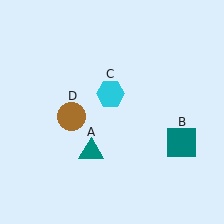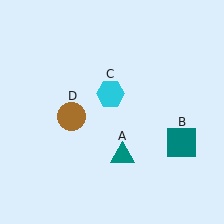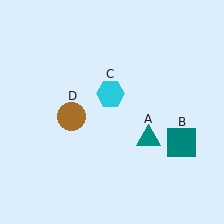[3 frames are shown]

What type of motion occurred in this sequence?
The teal triangle (object A) rotated counterclockwise around the center of the scene.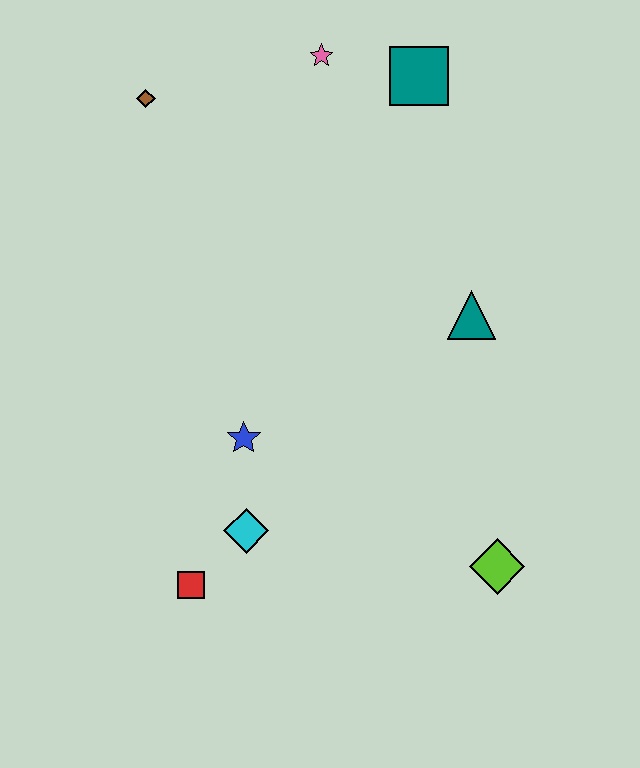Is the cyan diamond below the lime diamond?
No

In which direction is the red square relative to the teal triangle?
The red square is to the left of the teal triangle.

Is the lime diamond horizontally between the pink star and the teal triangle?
No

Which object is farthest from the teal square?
The red square is farthest from the teal square.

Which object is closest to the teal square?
The pink star is closest to the teal square.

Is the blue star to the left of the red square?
No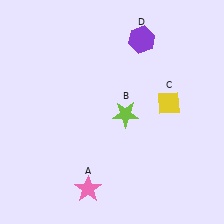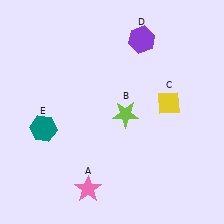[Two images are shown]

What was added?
A teal hexagon (E) was added in Image 2.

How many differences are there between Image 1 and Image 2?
There is 1 difference between the two images.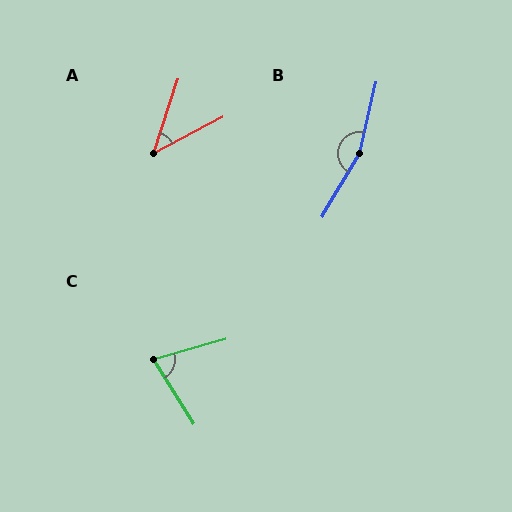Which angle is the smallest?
A, at approximately 44 degrees.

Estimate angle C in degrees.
Approximately 74 degrees.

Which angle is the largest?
B, at approximately 162 degrees.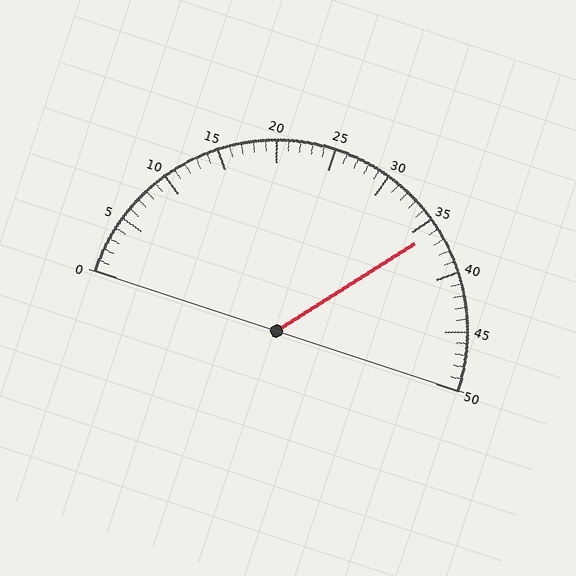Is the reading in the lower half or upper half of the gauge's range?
The reading is in the upper half of the range (0 to 50).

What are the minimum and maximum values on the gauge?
The gauge ranges from 0 to 50.